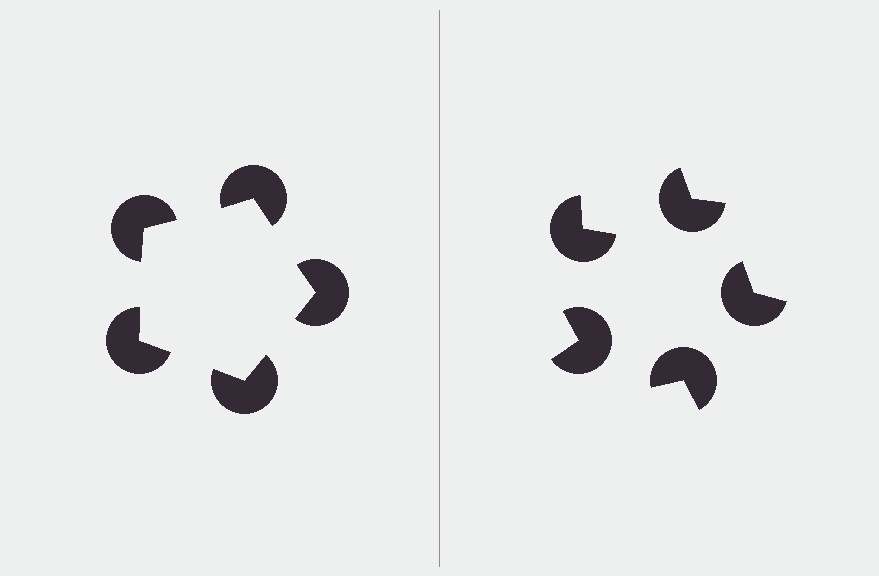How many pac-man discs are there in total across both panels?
10 — 5 on each side.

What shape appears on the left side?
An illusory pentagon.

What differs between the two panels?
The pac-man discs are positioned identically on both sides; only the wedge orientations differ. On the left they align to a pentagon; on the right they are misaligned.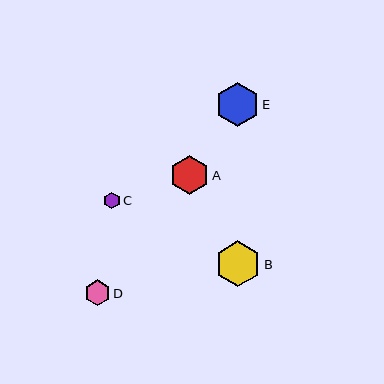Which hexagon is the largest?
Hexagon B is the largest with a size of approximately 46 pixels.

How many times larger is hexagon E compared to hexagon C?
Hexagon E is approximately 2.6 times the size of hexagon C.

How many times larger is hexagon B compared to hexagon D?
Hexagon B is approximately 1.8 times the size of hexagon D.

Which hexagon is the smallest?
Hexagon C is the smallest with a size of approximately 17 pixels.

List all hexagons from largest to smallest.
From largest to smallest: B, E, A, D, C.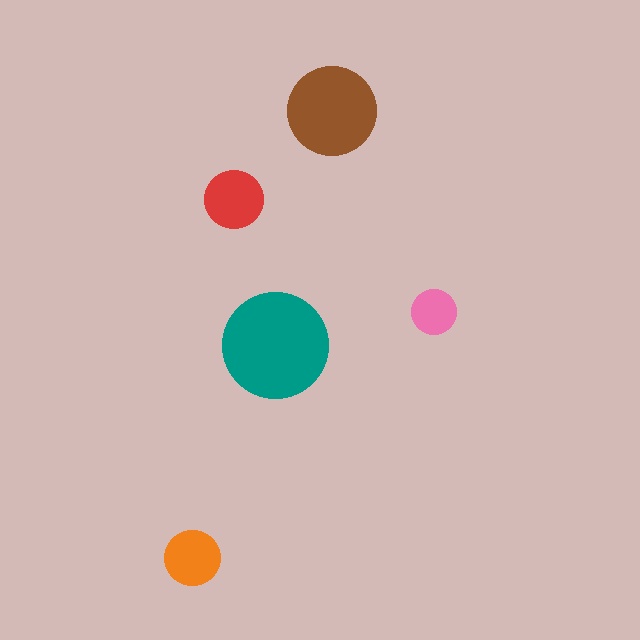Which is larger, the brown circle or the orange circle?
The brown one.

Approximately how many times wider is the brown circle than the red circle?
About 1.5 times wider.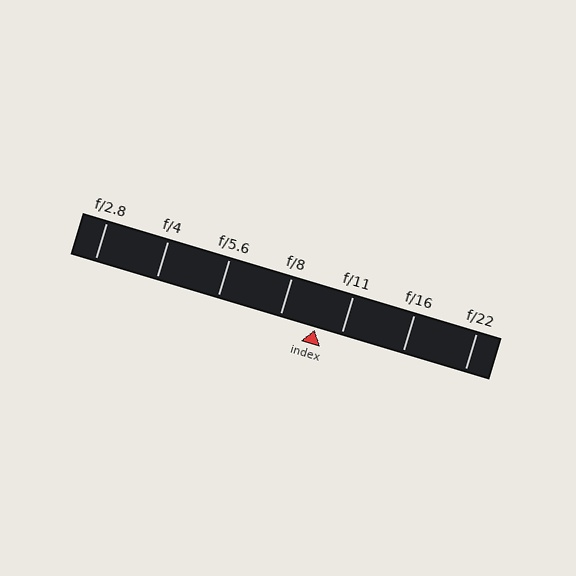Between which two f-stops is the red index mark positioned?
The index mark is between f/8 and f/11.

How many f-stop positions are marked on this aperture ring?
There are 7 f-stop positions marked.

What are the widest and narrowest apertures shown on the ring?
The widest aperture shown is f/2.8 and the narrowest is f/22.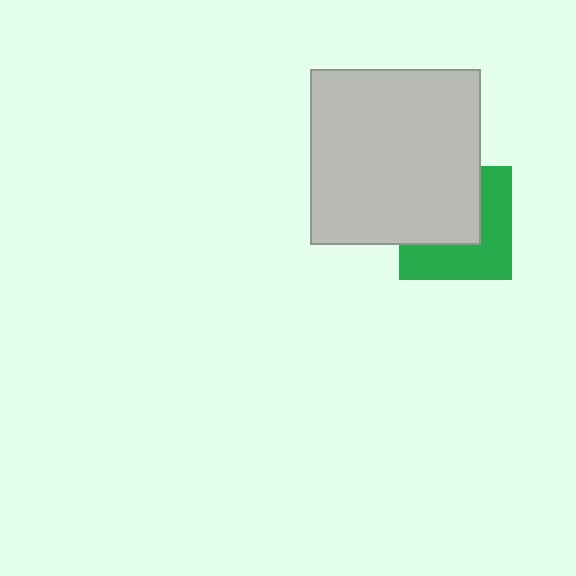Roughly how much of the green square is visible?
About half of it is visible (roughly 49%).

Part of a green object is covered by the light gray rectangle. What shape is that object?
It is a square.